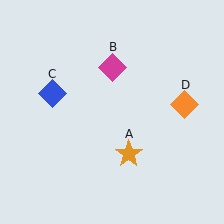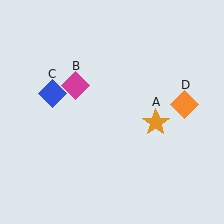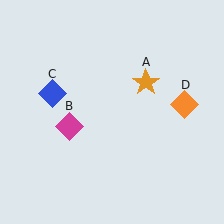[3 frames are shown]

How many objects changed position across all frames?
2 objects changed position: orange star (object A), magenta diamond (object B).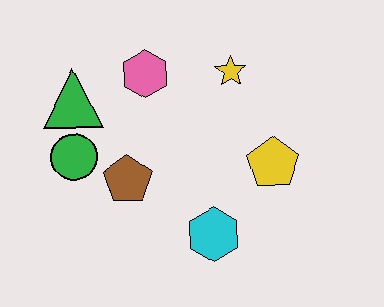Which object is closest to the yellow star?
The pink hexagon is closest to the yellow star.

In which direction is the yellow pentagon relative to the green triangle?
The yellow pentagon is to the right of the green triangle.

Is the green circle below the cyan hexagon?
No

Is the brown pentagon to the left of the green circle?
No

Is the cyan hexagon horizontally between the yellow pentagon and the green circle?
Yes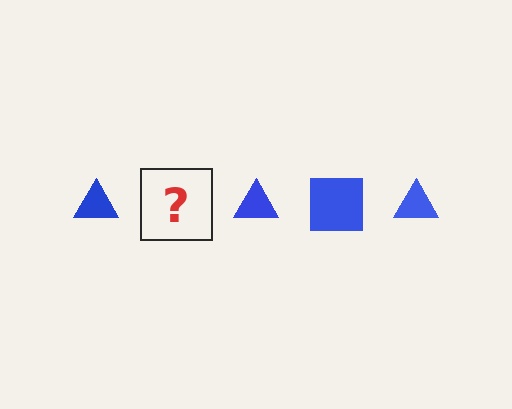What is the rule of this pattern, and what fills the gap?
The rule is that the pattern cycles through triangle, square shapes in blue. The gap should be filled with a blue square.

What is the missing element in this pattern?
The missing element is a blue square.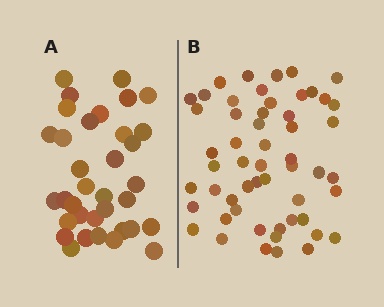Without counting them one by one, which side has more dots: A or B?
Region B (the right region) has more dots.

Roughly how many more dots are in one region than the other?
Region B has approximately 20 more dots than region A.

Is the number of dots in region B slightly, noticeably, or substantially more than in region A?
Region B has substantially more. The ratio is roughly 1.5 to 1.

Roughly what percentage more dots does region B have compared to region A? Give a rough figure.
About 55% more.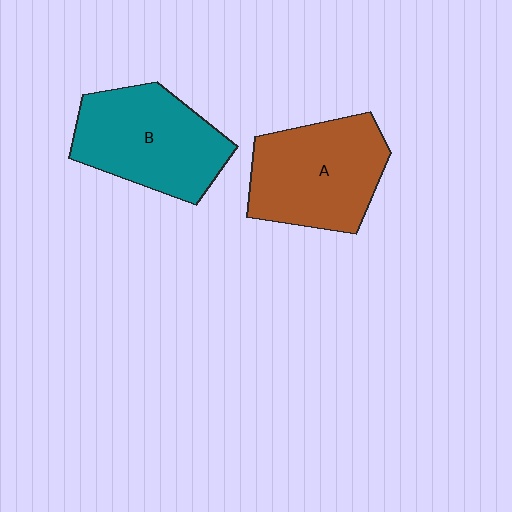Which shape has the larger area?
Shape B (teal).